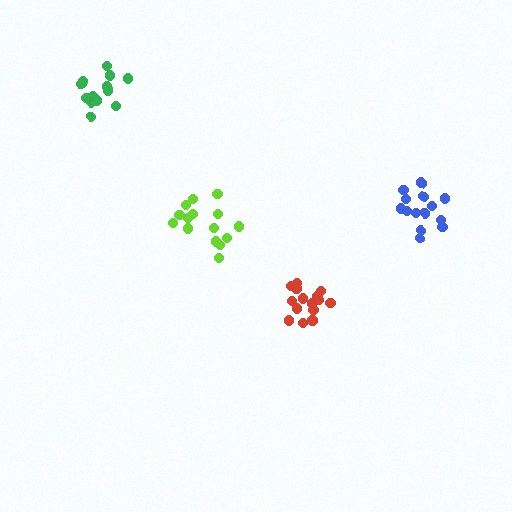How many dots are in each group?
Group 1: 16 dots, Group 2: 14 dots, Group 3: 15 dots, Group 4: 13 dots (58 total).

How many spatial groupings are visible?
There are 4 spatial groupings.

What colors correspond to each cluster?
The clusters are colored: lime, blue, red, green.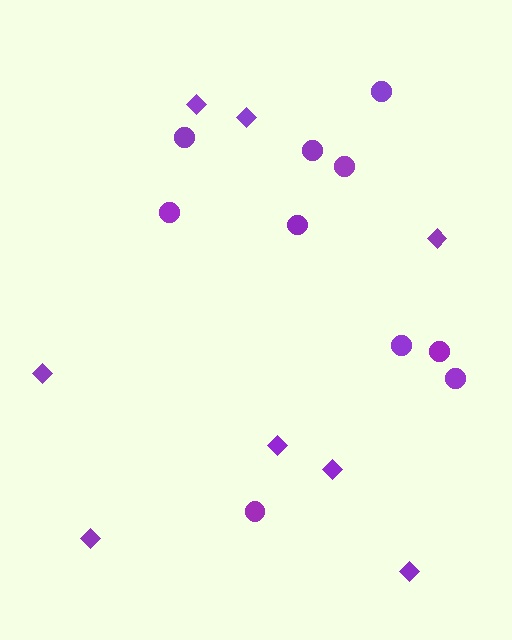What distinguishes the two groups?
There are 2 groups: one group of circles (10) and one group of diamonds (8).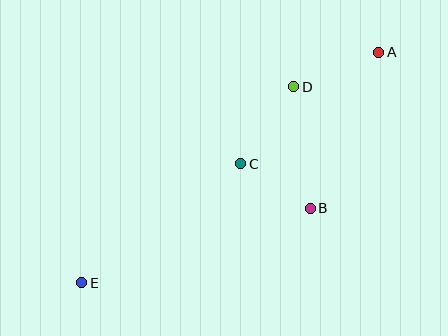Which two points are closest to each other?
Points B and C are closest to each other.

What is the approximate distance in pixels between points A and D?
The distance between A and D is approximately 92 pixels.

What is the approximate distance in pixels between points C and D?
The distance between C and D is approximately 93 pixels.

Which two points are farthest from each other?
Points A and E are farthest from each other.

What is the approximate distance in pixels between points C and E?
The distance between C and E is approximately 199 pixels.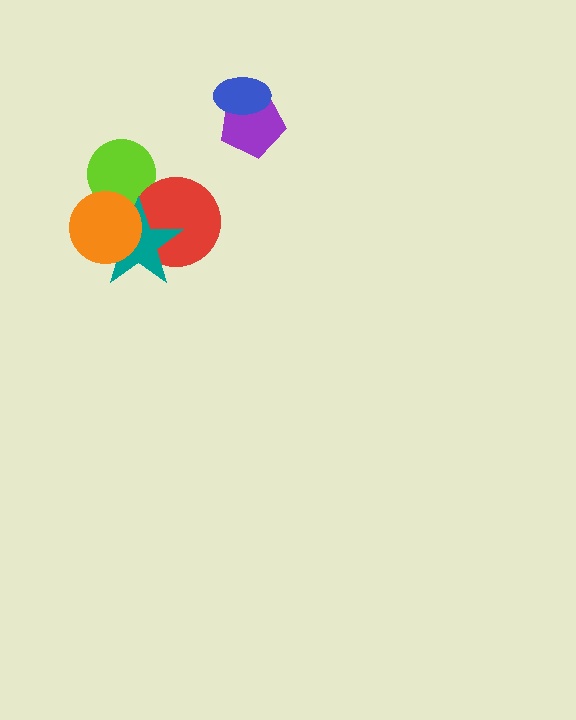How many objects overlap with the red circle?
2 objects overlap with the red circle.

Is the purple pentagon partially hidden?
Yes, it is partially covered by another shape.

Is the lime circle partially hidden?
Yes, it is partially covered by another shape.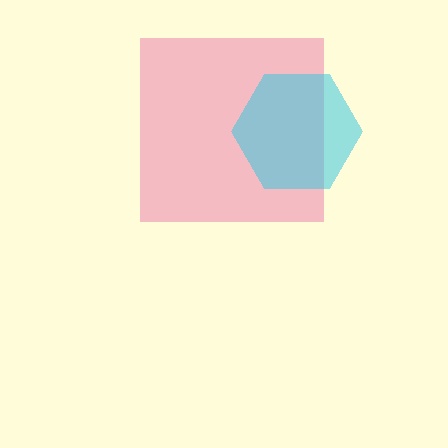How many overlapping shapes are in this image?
There are 2 overlapping shapes in the image.